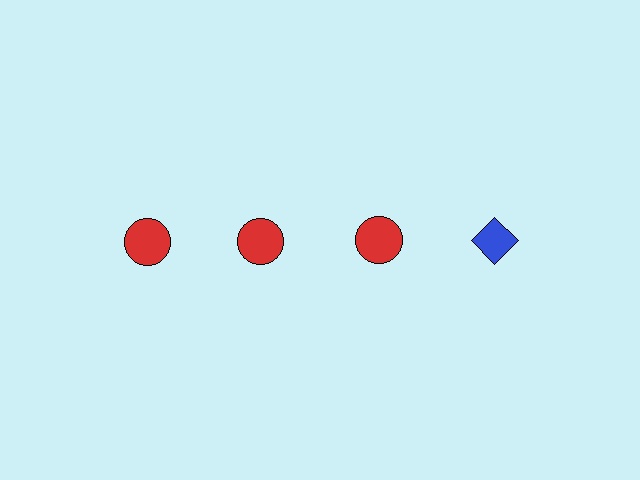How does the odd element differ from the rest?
It differs in both color (blue instead of red) and shape (diamond instead of circle).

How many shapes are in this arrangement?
There are 4 shapes arranged in a grid pattern.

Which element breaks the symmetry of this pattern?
The blue diamond in the top row, second from right column breaks the symmetry. All other shapes are red circles.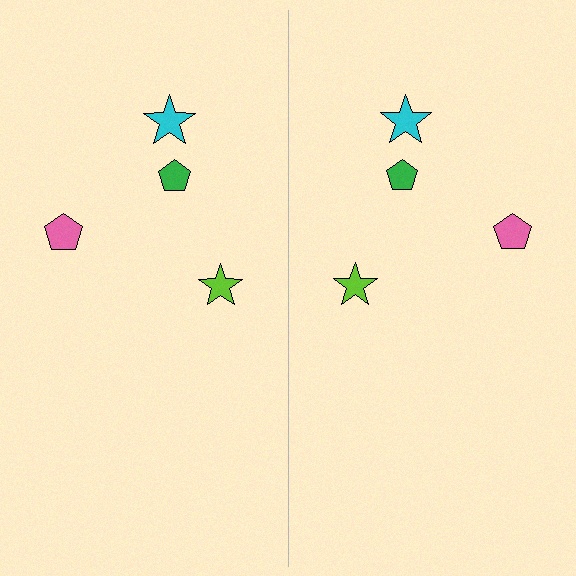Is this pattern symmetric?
Yes, this pattern has bilateral (reflection) symmetry.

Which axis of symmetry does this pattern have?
The pattern has a vertical axis of symmetry running through the center of the image.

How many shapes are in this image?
There are 8 shapes in this image.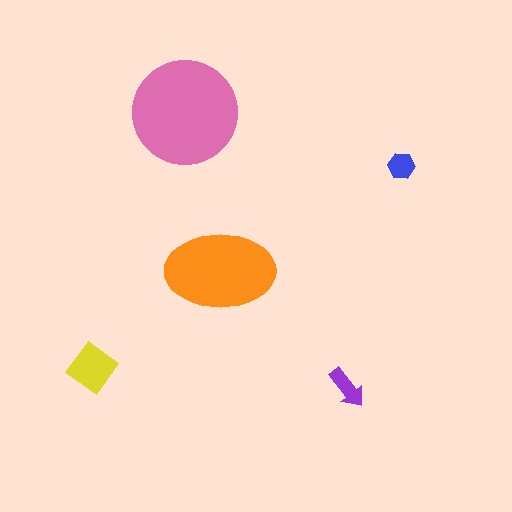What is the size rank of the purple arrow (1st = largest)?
4th.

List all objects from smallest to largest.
The blue hexagon, the purple arrow, the yellow diamond, the orange ellipse, the pink circle.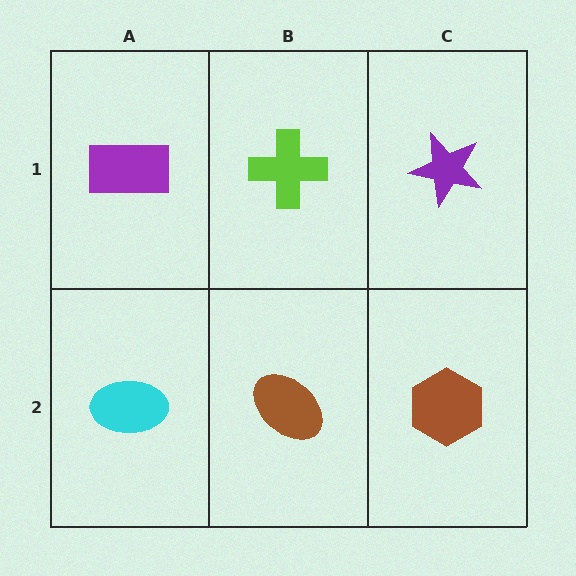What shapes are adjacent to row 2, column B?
A lime cross (row 1, column B), a cyan ellipse (row 2, column A), a brown hexagon (row 2, column C).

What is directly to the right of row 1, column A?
A lime cross.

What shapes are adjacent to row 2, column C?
A purple star (row 1, column C), a brown ellipse (row 2, column B).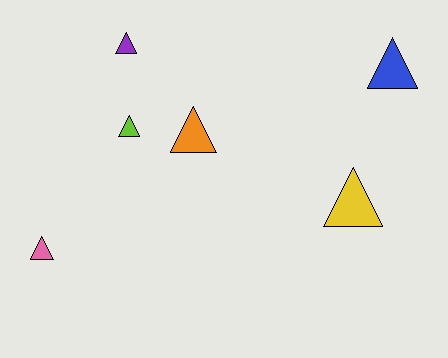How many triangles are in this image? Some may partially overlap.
There are 6 triangles.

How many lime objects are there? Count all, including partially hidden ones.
There is 1 lime object.